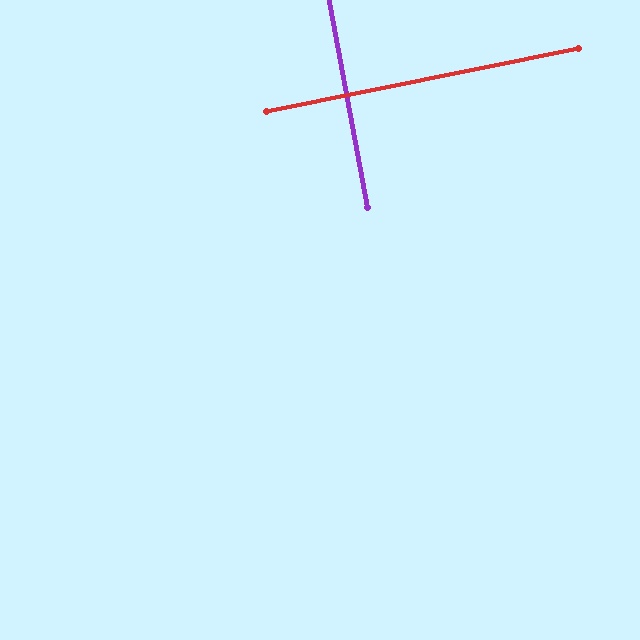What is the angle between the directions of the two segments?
Approximately 89 degrees.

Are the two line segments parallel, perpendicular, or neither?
Perpendicular — they meet at approximately 89°.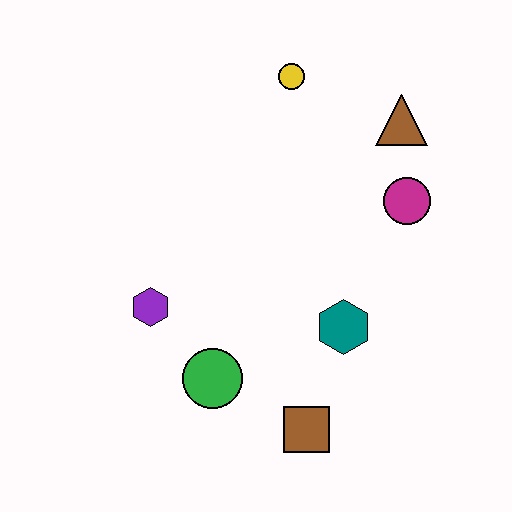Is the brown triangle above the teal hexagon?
Yes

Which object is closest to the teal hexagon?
The brown square is closest to the teal hexagon.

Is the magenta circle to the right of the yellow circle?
Yes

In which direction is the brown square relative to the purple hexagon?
The brown square is to the right of the purple hexagon.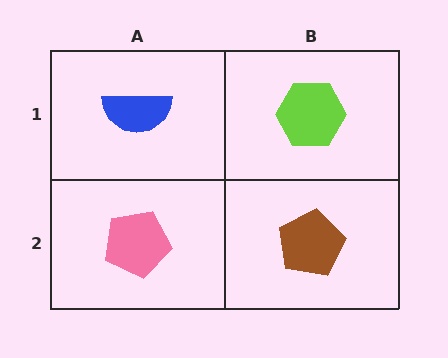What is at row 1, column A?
A blue semicircle.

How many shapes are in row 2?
2 shapes.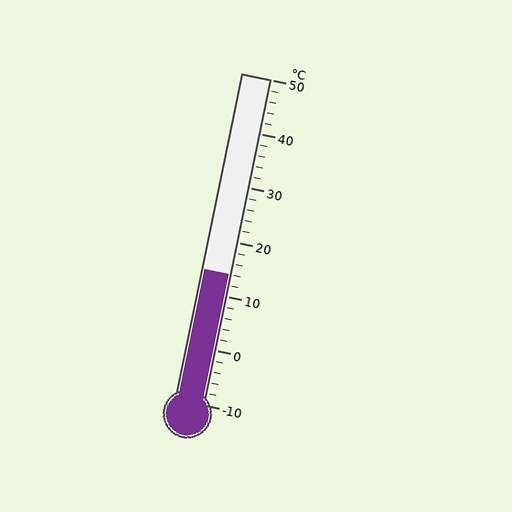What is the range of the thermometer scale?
The thermometer scale ranges from -10°C to 50°C.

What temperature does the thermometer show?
The thermometer shows approximately 14°C.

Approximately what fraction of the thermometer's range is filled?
The thermometer is filled to approximately 40% of its range.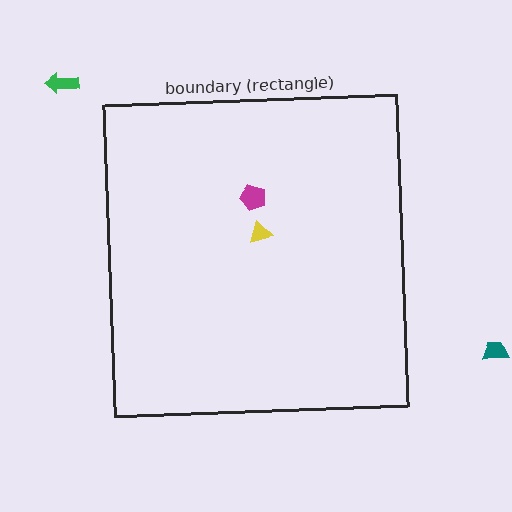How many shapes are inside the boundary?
2 inside, 2 outside.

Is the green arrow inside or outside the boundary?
Outside.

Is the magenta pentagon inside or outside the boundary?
Inside.